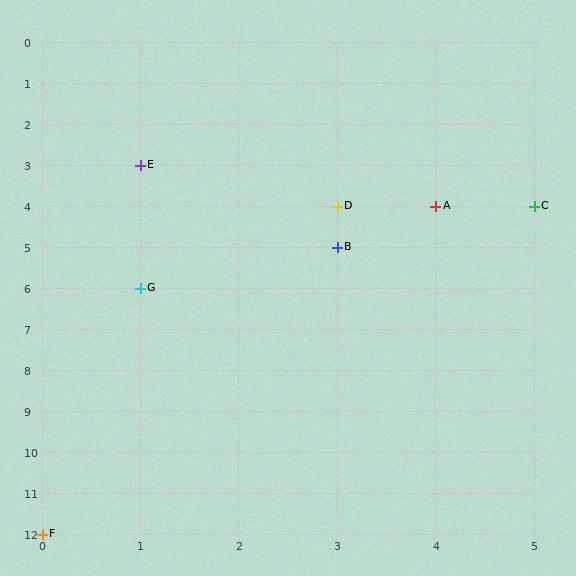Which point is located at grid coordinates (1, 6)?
Point G is at (1, 6).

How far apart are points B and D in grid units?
Points B and D are 1 row apart.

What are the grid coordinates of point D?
Point D is at grid coordinates (3, 4).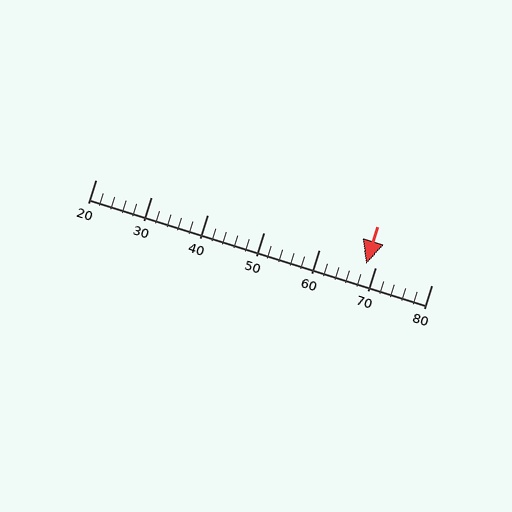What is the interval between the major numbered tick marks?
The major tick marks are spaced 10 units apart.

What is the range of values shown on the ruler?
The ruler shows values from 20 to 80.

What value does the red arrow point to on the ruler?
The red arrow points to approximately 68.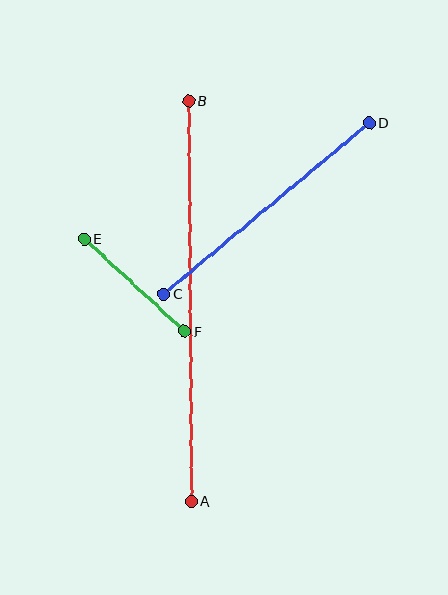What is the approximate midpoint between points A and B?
The midpoint is at approximately (190, 301) pixels.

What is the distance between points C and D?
The distance is approximately 268 pixels.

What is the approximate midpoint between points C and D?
The midpoint is at approximately (266, 208) pixels.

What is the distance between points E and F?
The distance is approximately 136 pixels.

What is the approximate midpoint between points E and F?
The midpoint is at approximately (134, 285) pixels.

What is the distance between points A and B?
The distance is approximately 400 pixels.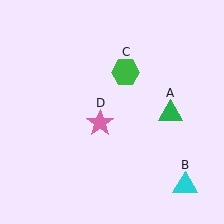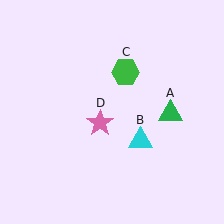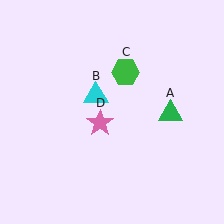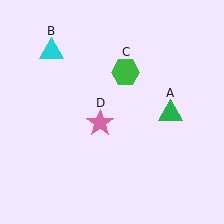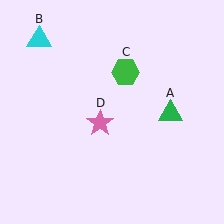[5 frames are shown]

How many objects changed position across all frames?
1 object changed position: cyan triangle (object B).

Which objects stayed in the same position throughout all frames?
Green triangle (object A) and green hexagon (object C) and pink star (object D) remained stationary.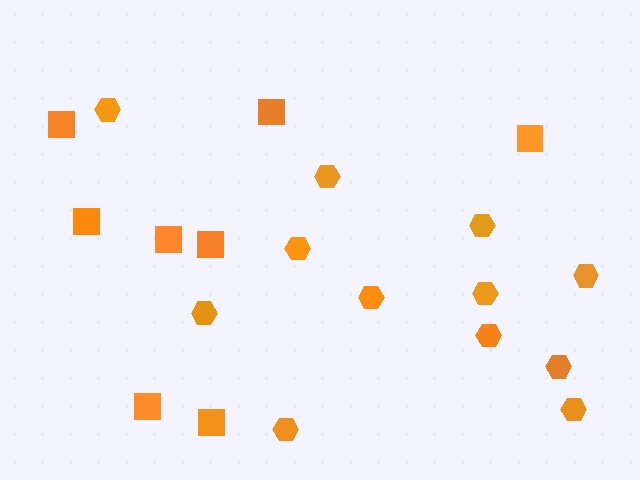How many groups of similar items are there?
There are 2 groups: one group of squares (8) and one group of hexagons (12).